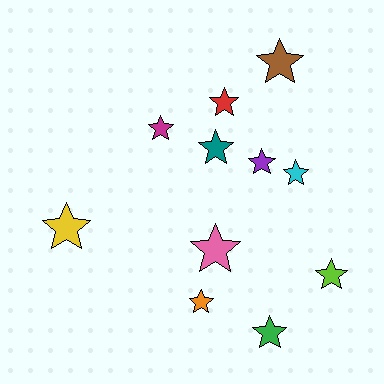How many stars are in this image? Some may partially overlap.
There are 11 stars.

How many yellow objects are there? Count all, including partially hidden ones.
There is 1 yellow object.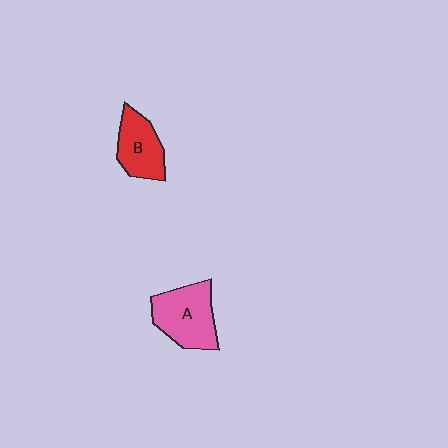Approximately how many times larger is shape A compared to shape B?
Approximately 1.3 times.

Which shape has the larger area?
Shape A (pink).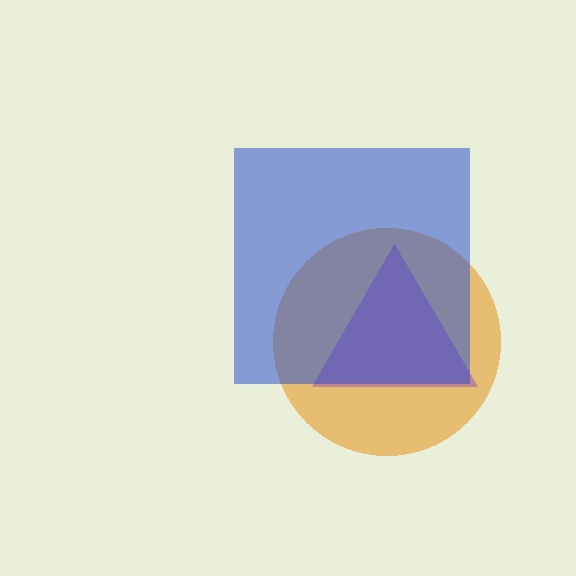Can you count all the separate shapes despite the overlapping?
Yes, there are 3 separate shapes.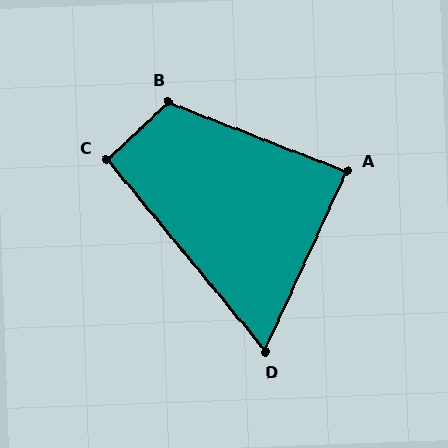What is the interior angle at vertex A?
Approximately 86 degrees (approximately right).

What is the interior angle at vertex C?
Approximately 94 degrees (approximately right).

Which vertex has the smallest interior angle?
D, at approximately 64 degrees.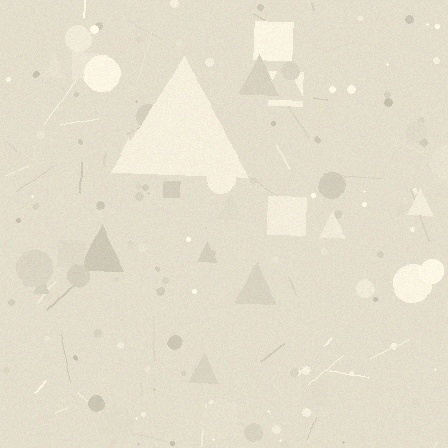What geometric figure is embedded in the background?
A triangle is embedded in the background.